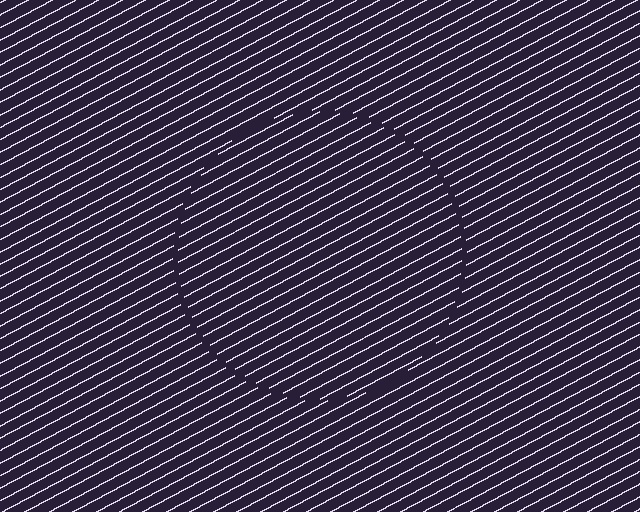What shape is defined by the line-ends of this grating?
An illusory circle. The interior of the shape contains the same grating, shifted by half a period — the contour is defined by the phase discontinuity where line-ends from the inner and outer gratings abut.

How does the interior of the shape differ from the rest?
The interior of the shape contains the same grating, shifted by half a period — the contour is defined by the phase discontinuity where line-ends from the inner and outer gratings abut.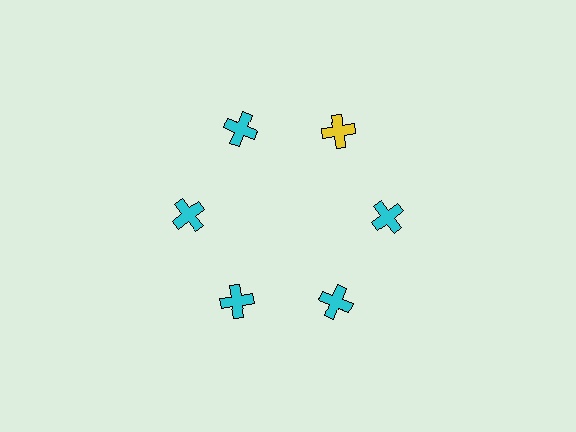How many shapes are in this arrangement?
There are 6 shapes arranged in a ring pattern.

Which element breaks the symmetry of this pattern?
The yellow cross at roughly the 1 o'clock position breaks the symmetry. All other shapes are cyan crosses.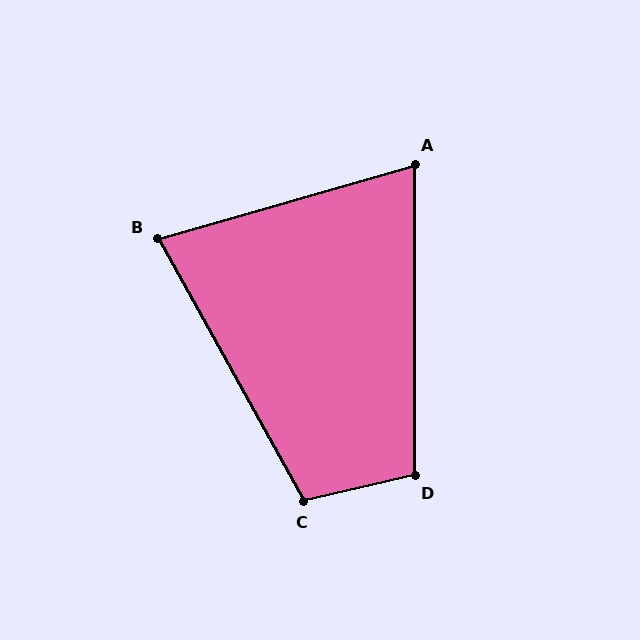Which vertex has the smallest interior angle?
A, at approximately 74 degrees.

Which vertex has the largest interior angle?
C, at approximately 106 degrees.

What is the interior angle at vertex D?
Approximately 103 degrees (obtuse).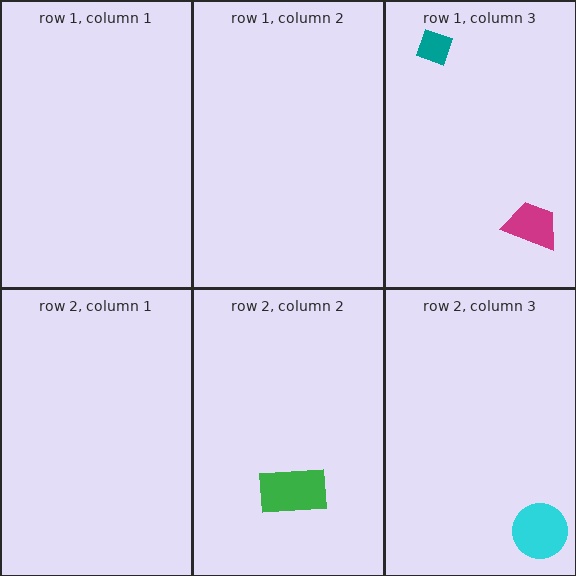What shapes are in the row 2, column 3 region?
The cyan circle.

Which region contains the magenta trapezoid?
The row 1, column 3 region.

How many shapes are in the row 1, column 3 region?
2.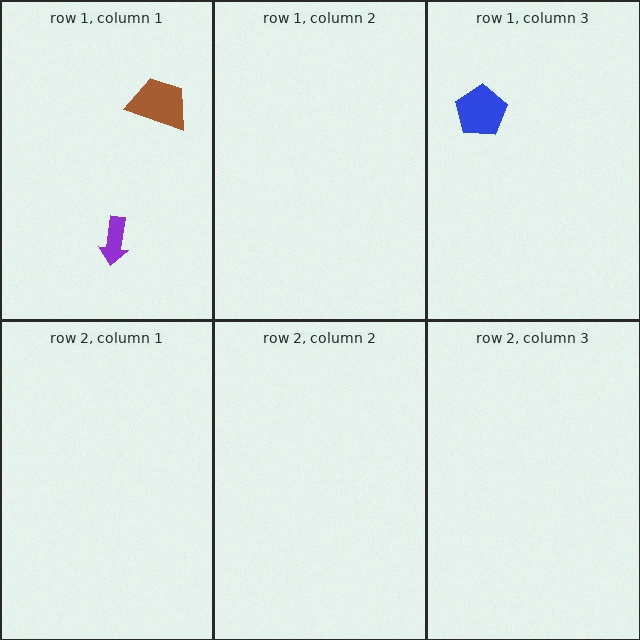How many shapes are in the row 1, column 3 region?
1.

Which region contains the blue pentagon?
The row 1, column 3 region.